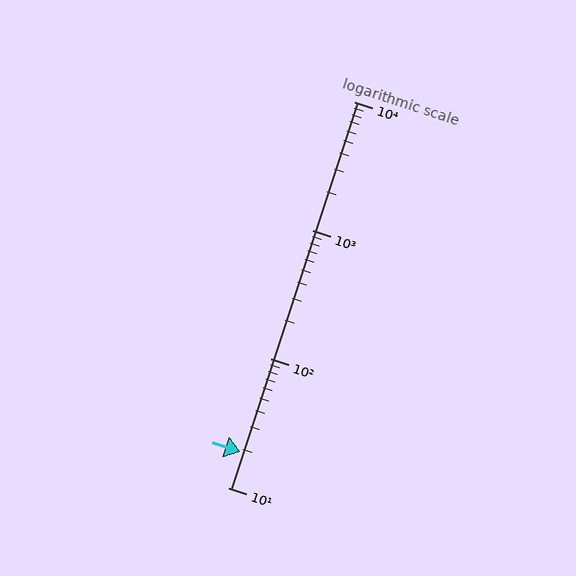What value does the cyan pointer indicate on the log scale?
The pointer indicates approximately 19.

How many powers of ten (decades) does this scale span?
The scale spans 3 decades, from 10 to 10000.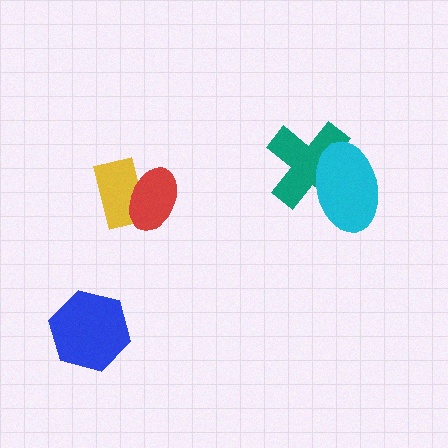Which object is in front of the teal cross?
The cyan ellipse is in front of the teal cross.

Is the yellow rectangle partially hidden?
Yes, it is partially covered by another shape.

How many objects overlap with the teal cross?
1 object overlaps with the teal cross.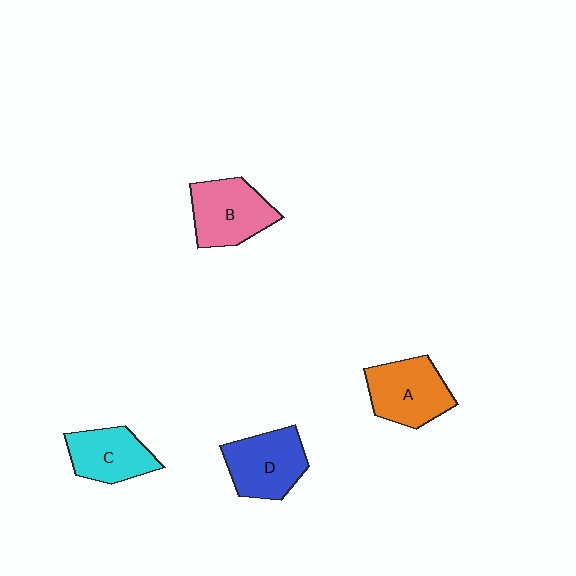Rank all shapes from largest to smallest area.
From largest to smallest: A (orange), B (pink), D (blue), C (cyan).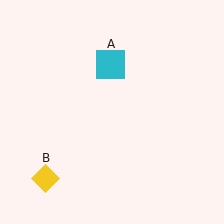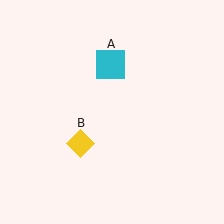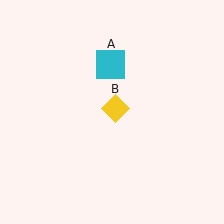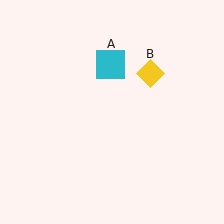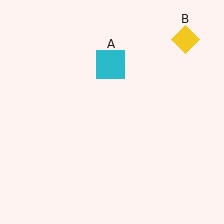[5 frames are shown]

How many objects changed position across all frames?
1 object changed position: yellow diamond (object B).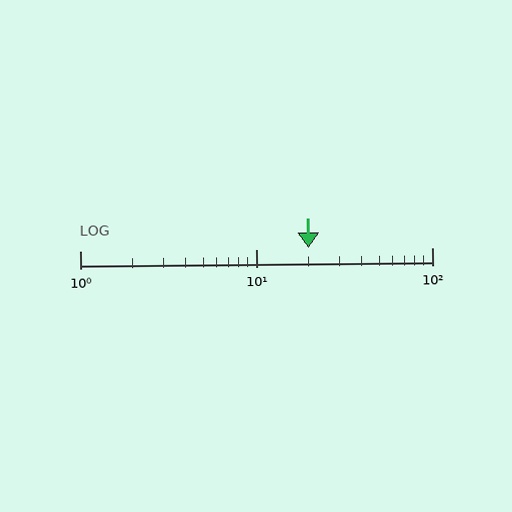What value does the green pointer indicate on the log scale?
The pointer indicates approximately 20.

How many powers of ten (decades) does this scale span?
The scale spans 2 decades, from 1 to 100.